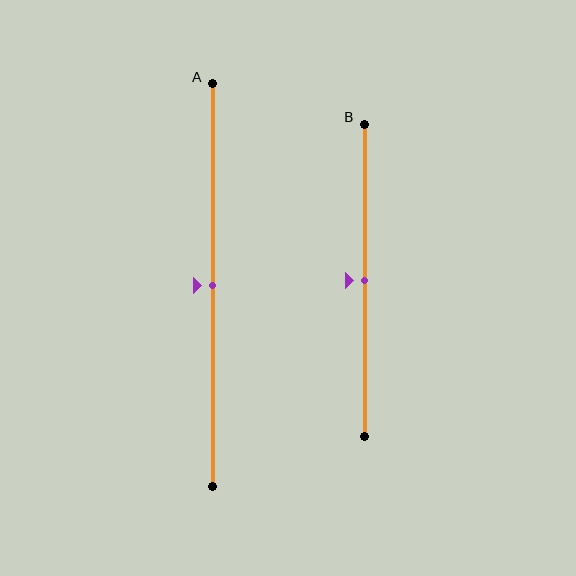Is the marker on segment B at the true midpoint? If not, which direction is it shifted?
Yes, the marker on segment B is at the true midpoint.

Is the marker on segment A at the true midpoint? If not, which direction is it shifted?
Yes, the marker on segment A is at the true midpoint.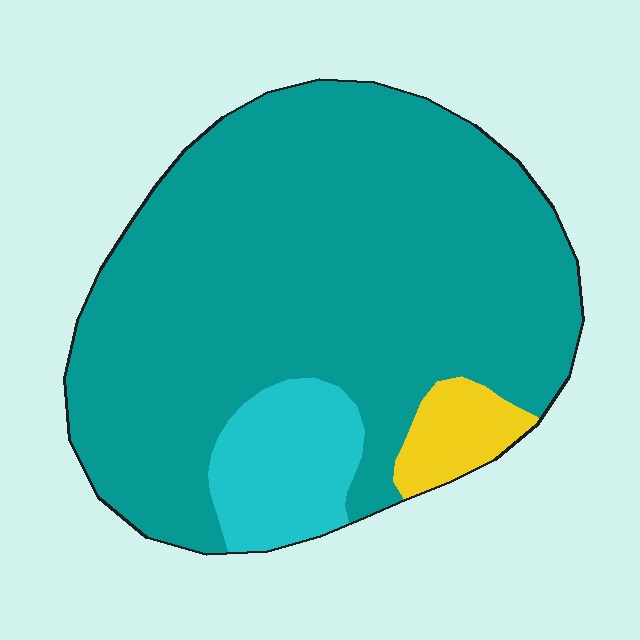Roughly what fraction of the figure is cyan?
Cyan covers about 10% of the figure.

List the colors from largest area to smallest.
From largest to smallest: teal, cyan, yellow.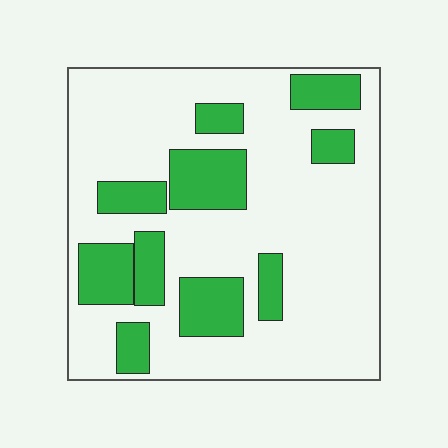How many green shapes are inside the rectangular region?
10.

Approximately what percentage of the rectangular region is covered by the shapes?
Approximately 25%.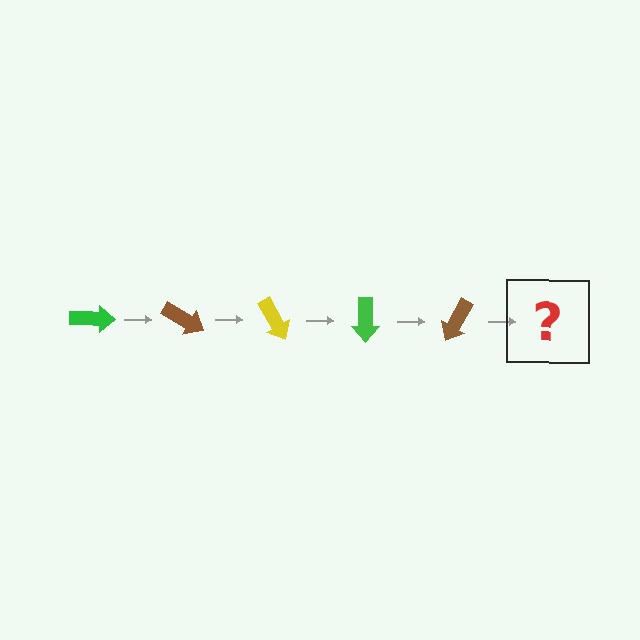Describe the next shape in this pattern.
It should be a yellow arrow, rotated 150 degrees from the start.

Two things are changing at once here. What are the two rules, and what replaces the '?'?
The two rules are that it rotates 30 degrees each step and the color cycles through green, brown, and yellow. The '?' should be a yellow arrow, rotated 150 degrees from the start.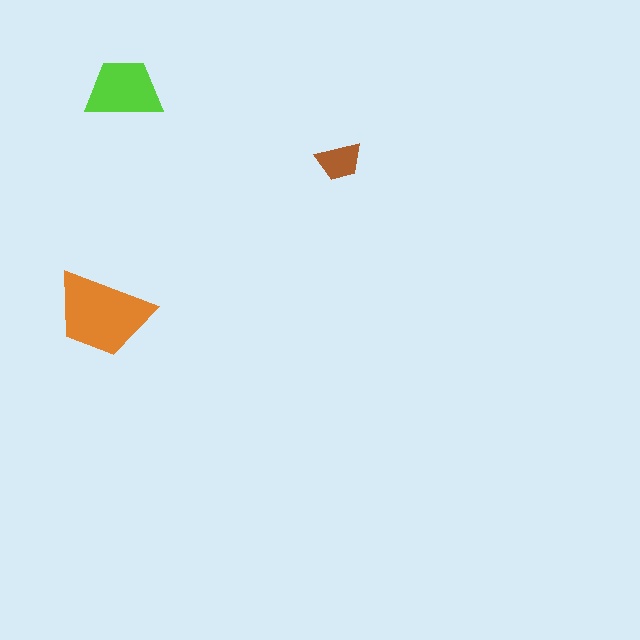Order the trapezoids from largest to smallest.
the orange one, the lime one, the brown one.